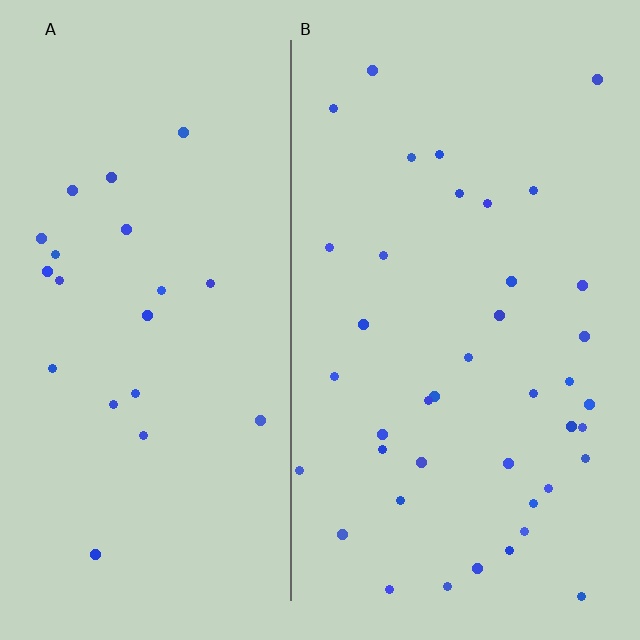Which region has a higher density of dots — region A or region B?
B (the right).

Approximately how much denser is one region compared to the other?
Approximately 1.9× — region B over region A.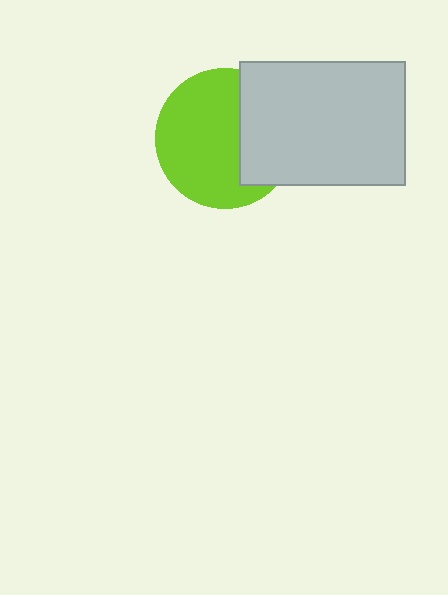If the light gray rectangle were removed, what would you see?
You would see the complete lime circle.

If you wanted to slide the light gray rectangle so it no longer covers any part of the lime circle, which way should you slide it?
Slide it right — that is the most direct way to separate the two shapes.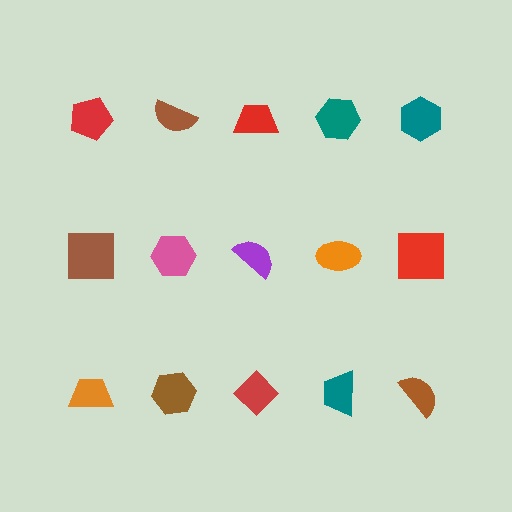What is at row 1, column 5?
A teal hexagon.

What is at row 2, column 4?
An orange ellipse.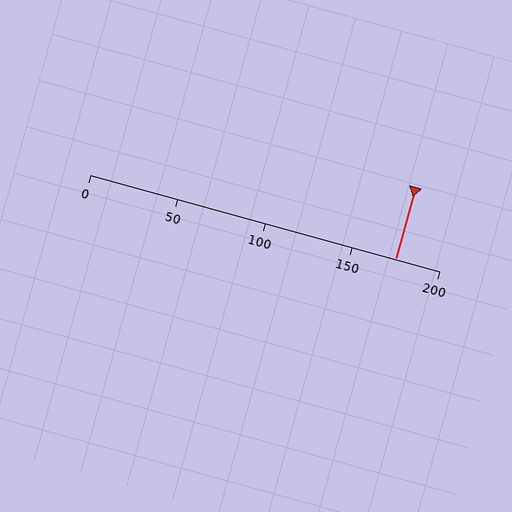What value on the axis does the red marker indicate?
The marker indicates approximately 175.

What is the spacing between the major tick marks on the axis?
The major ticks are spaced 50 apart.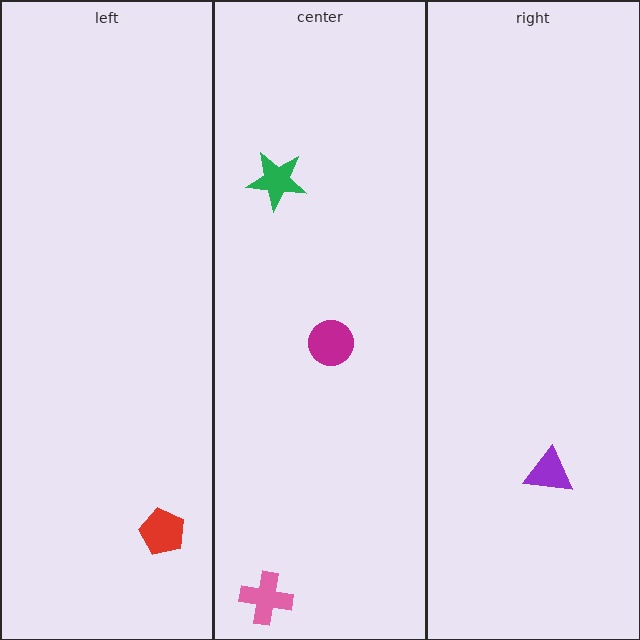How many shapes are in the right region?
1.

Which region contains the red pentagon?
The left region.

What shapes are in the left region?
The red pentagon.